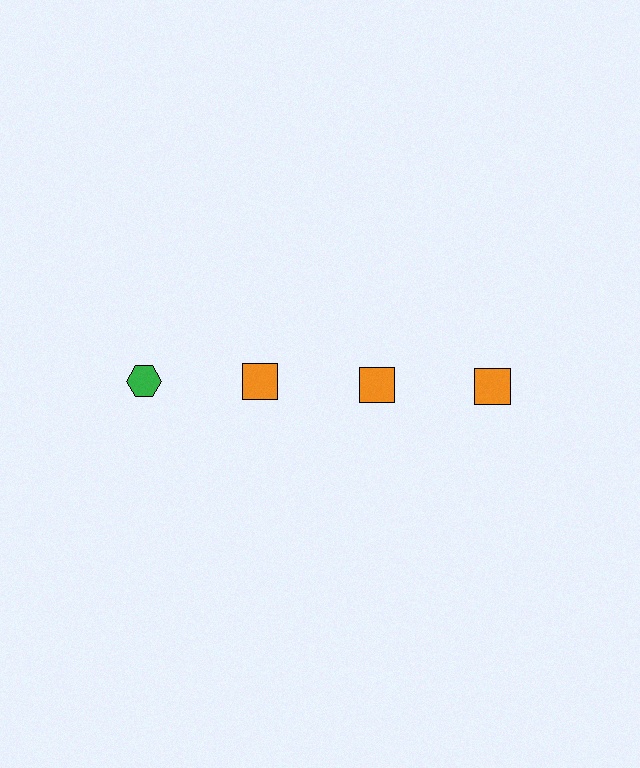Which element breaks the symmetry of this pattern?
The green hexagon in the top row, leftmost column breaks the symmetry. All other shapes are orange squares.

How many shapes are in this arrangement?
There are 4 shapes arranged in a grid pattern.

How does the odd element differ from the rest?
It differs in both color (green instead of orange) and shape (hexagon instead of square).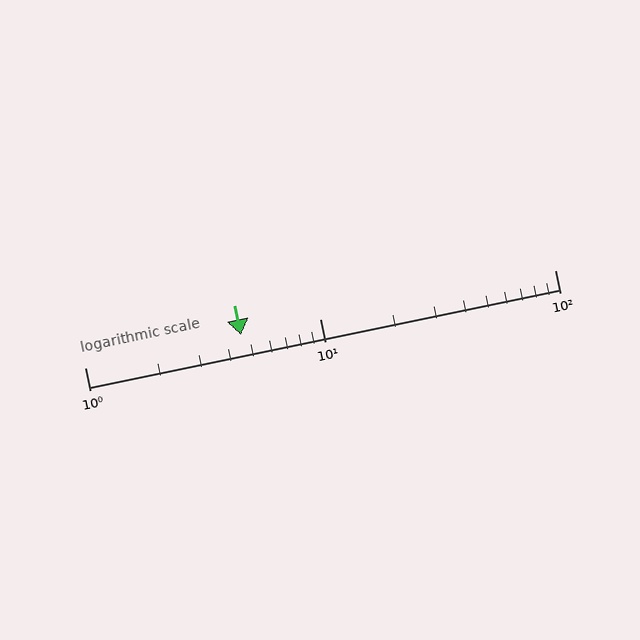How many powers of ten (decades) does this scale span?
The scale spans 2 decades, from 1 to 100.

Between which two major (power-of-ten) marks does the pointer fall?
The pointer is between 1 and 10.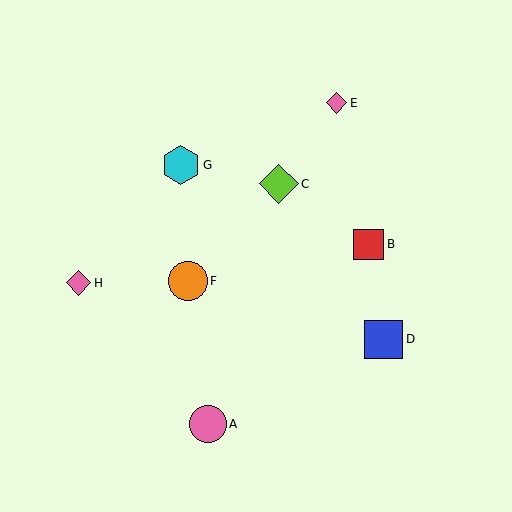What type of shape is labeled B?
Shape B is a red square.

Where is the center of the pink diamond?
The center of the pink diamond is at (336, 103).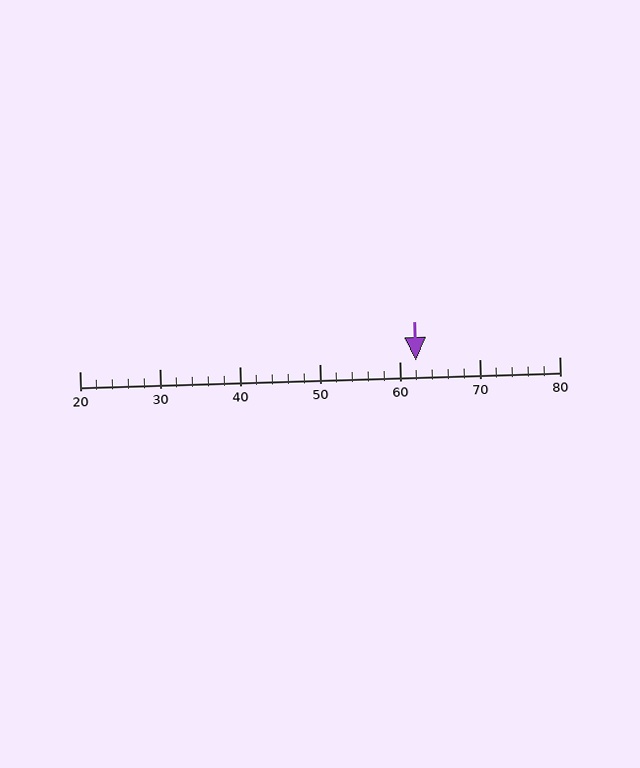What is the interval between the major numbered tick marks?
The major tick marks are spaced 10 units apart.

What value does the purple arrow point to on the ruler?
The purple arrow points to approximately 62.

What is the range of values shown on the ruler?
The ruler shows values from 20 to 80.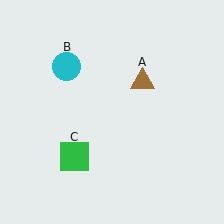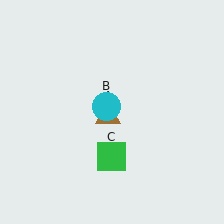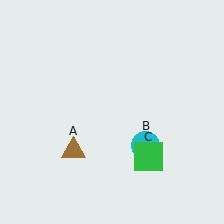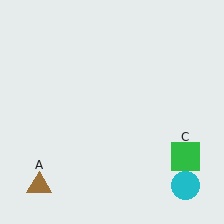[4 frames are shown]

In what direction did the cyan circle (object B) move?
The cyan circle (object B) moved down and to the right.